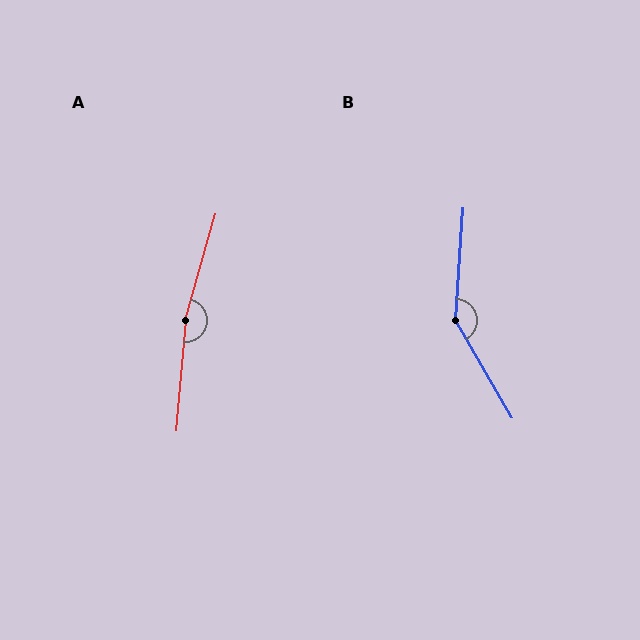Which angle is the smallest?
B, at approximately 146 degrees.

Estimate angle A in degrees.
Approximately 169 degrees.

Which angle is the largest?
A, at approximately 169 degrees.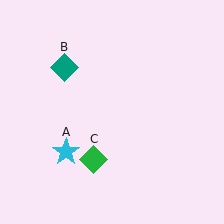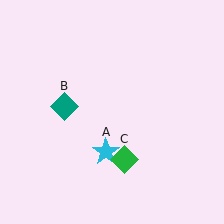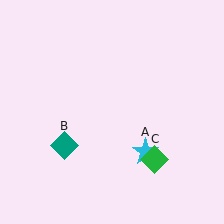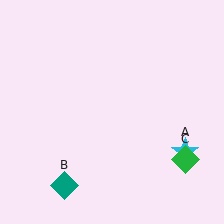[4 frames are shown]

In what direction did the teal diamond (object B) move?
The teal diamond (object B) moved down.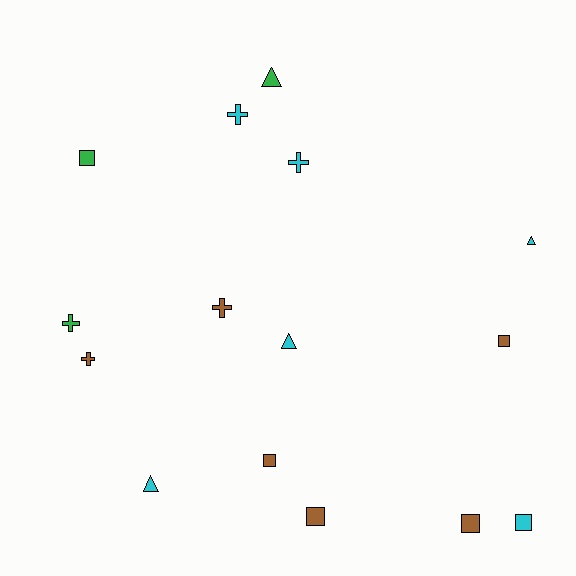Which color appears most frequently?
Brown, with 6 objects.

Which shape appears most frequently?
Square, with 6 objects.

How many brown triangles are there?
There are no brown triangles.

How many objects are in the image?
There are 15 objects.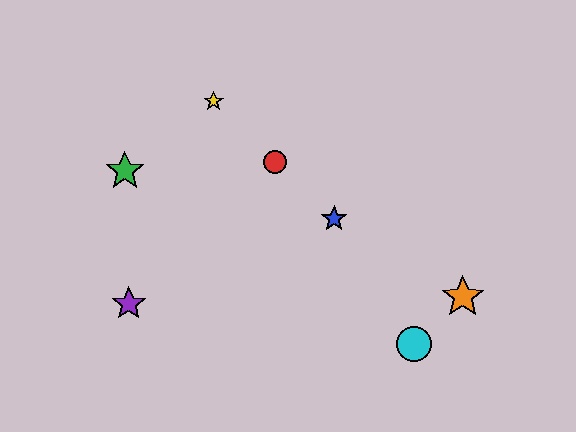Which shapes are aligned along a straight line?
The red circle, the blue star, the yellow star are aligned along a straight line.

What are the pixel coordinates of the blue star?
The blue star is at (334, 219).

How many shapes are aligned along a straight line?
3 shapes (the red circle, the blue star, the yellow star) are aligned along a straight line.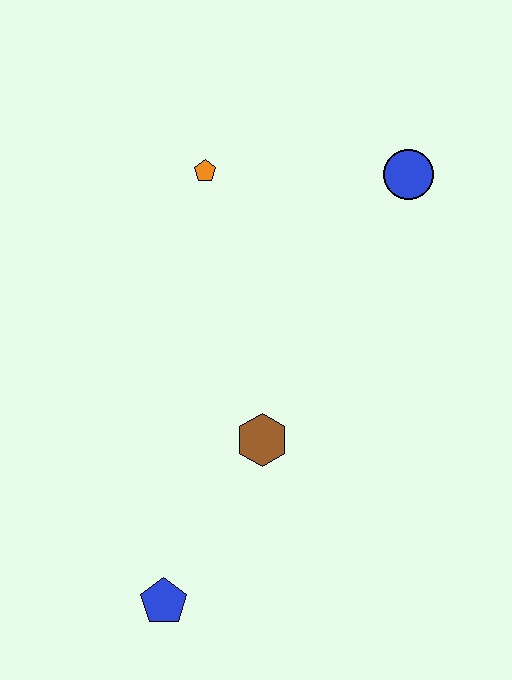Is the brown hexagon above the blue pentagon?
Yes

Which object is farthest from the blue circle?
The blue pentagon is farthest from the blue circle.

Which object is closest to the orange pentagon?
The blue circle is closest to the orange pentagon.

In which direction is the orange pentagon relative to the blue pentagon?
The orange pentagon is above the blue pentagon.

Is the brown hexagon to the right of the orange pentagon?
Yes